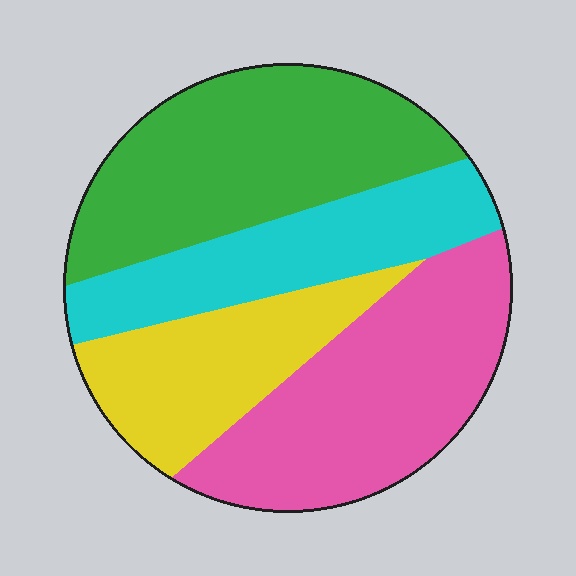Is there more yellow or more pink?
Pink.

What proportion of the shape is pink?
Pink takes up about one third (1/3) of the shape.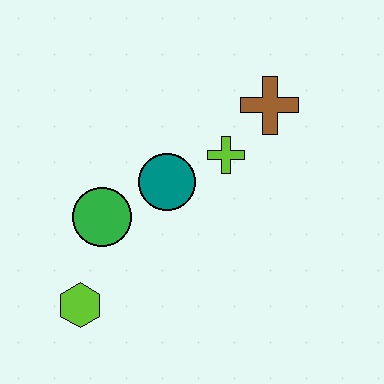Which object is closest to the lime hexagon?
The green circle is closest to the lime hexagon.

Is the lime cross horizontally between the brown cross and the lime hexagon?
Yes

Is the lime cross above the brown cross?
No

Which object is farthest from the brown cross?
The lime hexagon is farthest from the brown cross.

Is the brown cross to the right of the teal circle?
Yes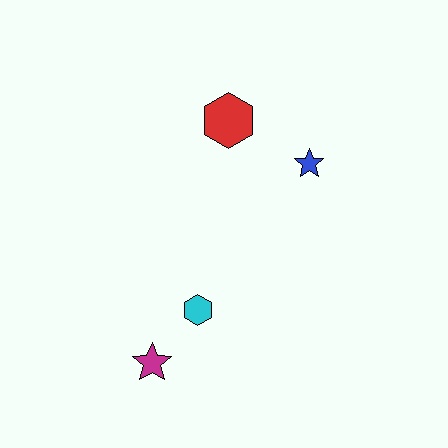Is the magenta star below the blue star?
Yes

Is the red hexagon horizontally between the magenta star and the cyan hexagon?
No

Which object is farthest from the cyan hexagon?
The red hexagon is farthest from the cyan hexagon.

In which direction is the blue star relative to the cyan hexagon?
The blue star is above the cyan hexagon.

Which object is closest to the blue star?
The red hexagon is closest to the blue star.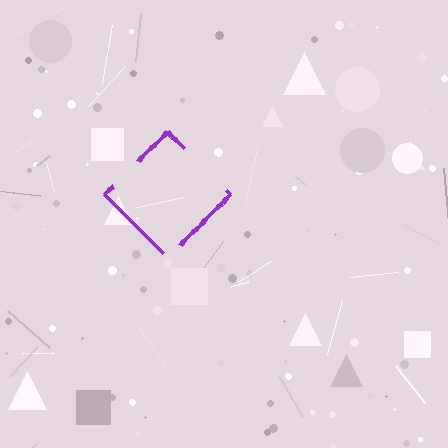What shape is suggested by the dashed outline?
The dashed outline suggests a diamond.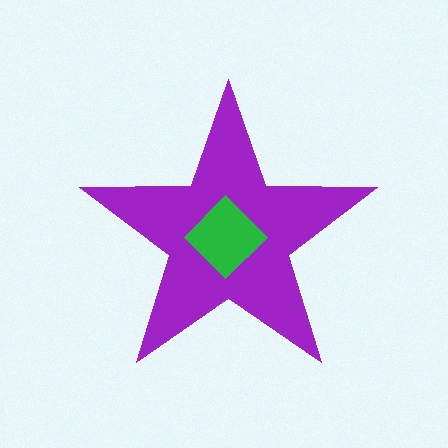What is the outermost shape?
The purple star.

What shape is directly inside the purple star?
The green diamond.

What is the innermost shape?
The green diamond.